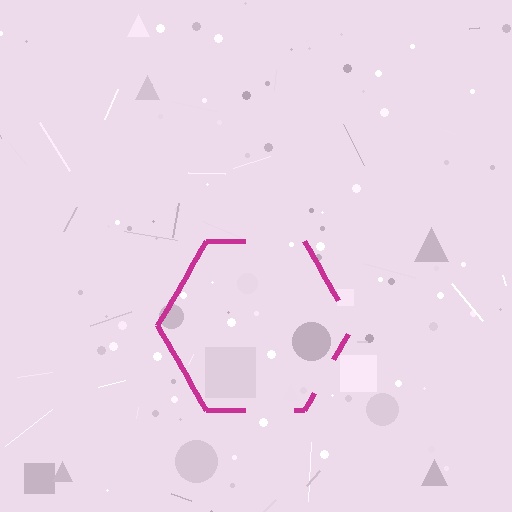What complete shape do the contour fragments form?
The contour fragments form a hexagon.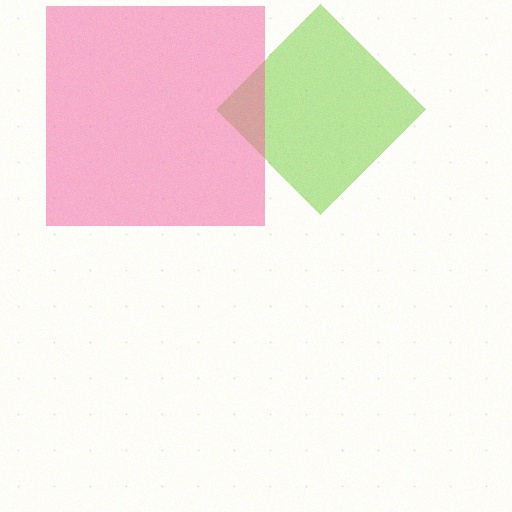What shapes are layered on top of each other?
The layered shapes are: a lime diamond, a pink square.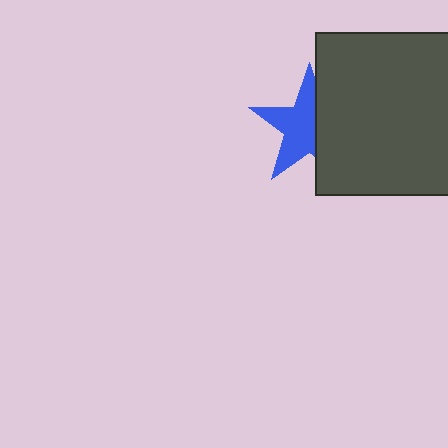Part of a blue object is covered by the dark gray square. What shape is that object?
It is a star.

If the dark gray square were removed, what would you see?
You would see the complete blue star.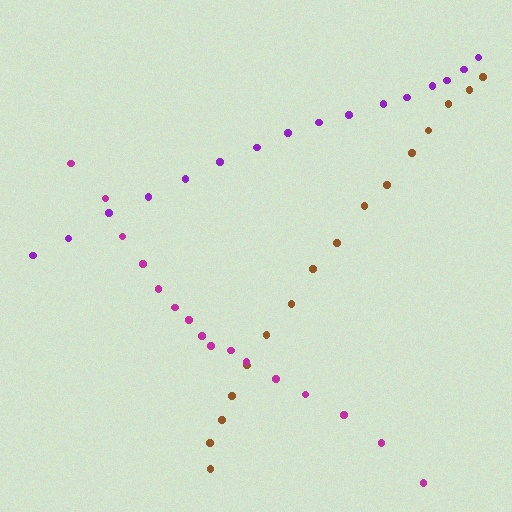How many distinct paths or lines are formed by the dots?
There are 3 distinct paths.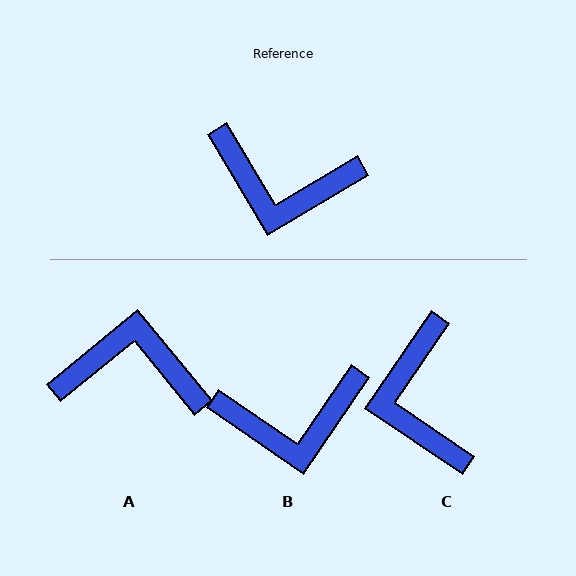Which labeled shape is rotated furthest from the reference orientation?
A, about 172 degrees away.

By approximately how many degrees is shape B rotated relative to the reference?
Approximately 25 degrees counter-clockwise.